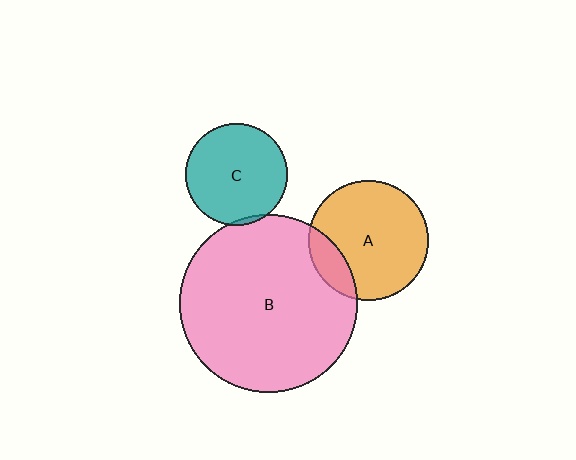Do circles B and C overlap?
Yes.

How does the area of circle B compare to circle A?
Approximately 2.2 times.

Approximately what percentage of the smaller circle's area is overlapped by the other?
Approximately 5%.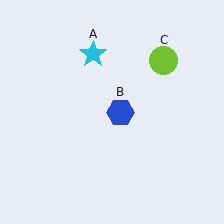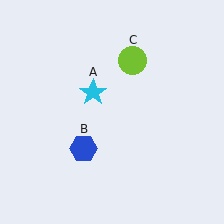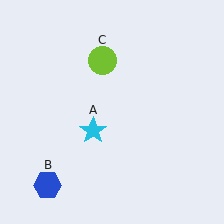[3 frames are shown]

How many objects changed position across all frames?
3 objects changed position: cyan star (object A), blue hexagon (object B), lime circle (object C).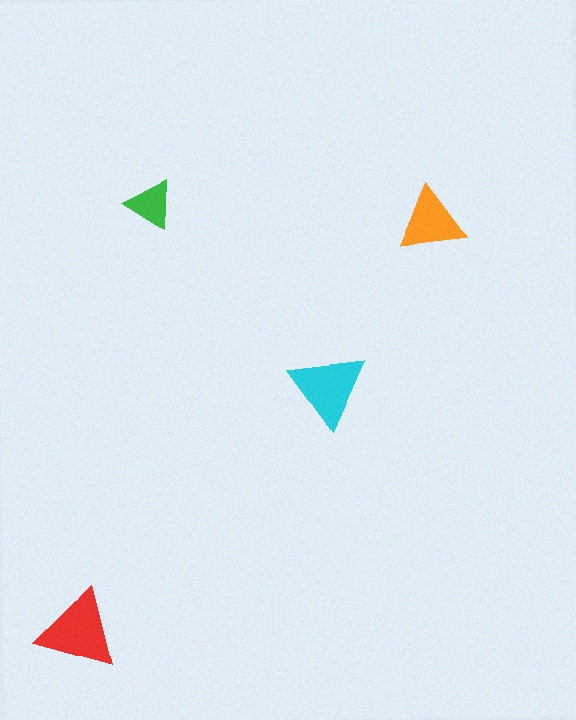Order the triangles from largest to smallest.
the red one, the cyan one, the orange one, the green one.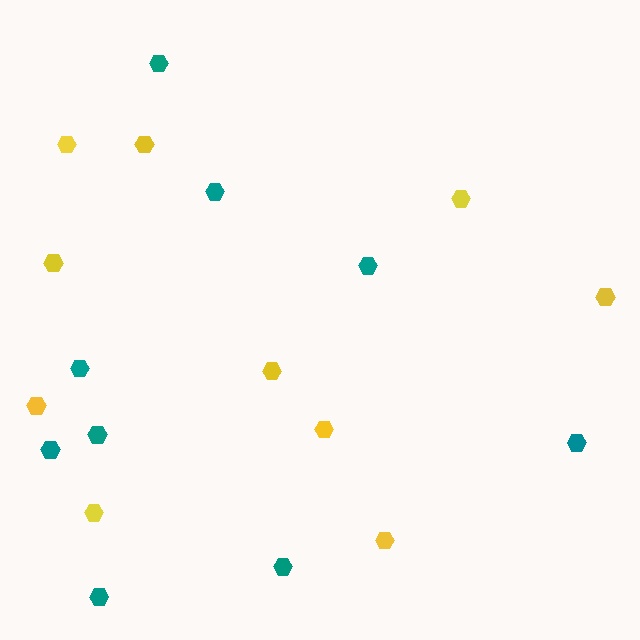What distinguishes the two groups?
There are 2 groups: one group of yellow hexagons (10) and one group of teal hexagons (9).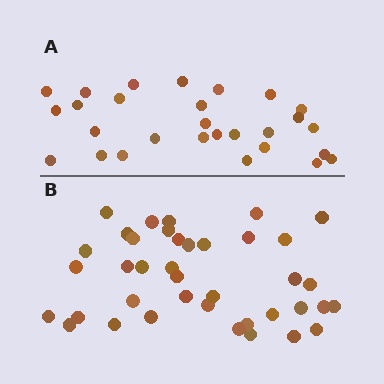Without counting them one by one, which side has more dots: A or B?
Region B (the bottom region) has more dots.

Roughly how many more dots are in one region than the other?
Region B has roughly 12 or so more dots than region A.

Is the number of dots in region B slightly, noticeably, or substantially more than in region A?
Region B has noticeably more, but not dramatically so. The ratio is roughly 1.4 to 1.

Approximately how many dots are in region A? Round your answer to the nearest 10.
About 30 dots. (The exact count is 28, which rounds to 30.)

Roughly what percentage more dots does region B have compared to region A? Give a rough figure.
About 40% more.